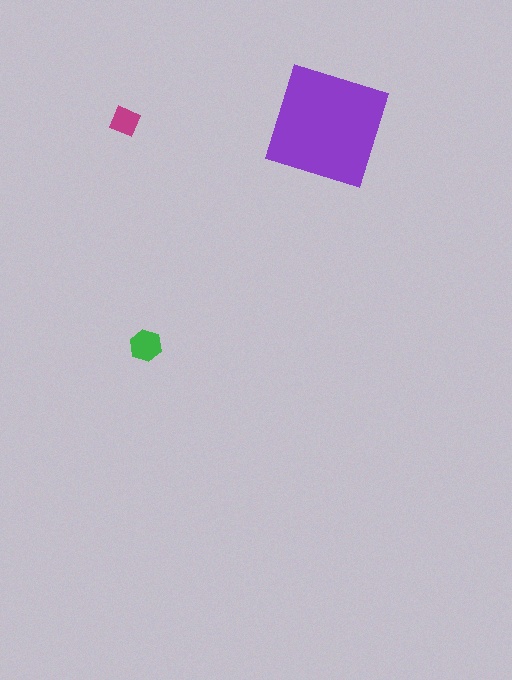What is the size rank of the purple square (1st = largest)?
1st.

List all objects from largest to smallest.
The purple square, the green hexagon, the magenta diamond.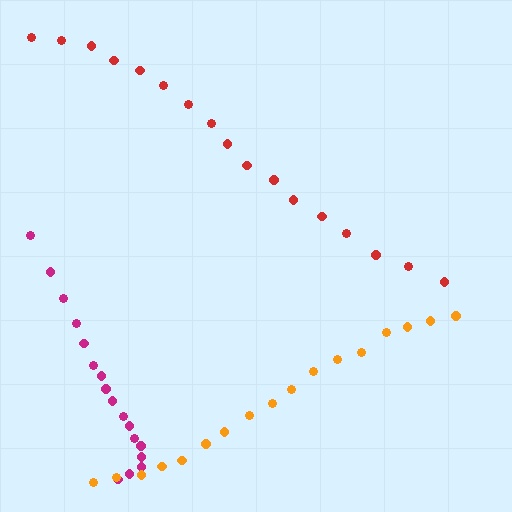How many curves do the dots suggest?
There are 3 distinct paths.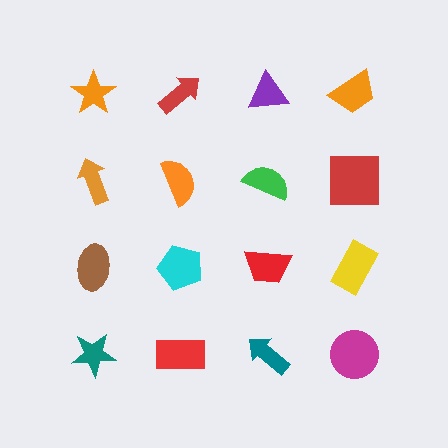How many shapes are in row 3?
4 shapes.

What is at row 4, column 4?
A magenta circle.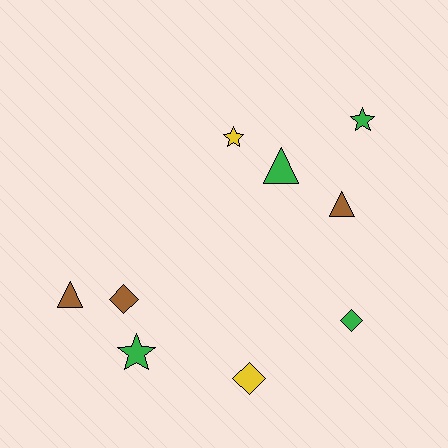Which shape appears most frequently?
Star, with 3 objects.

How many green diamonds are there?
There is 1 green diamond.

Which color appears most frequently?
Green, with 4 objects.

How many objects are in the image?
There are 9 objects.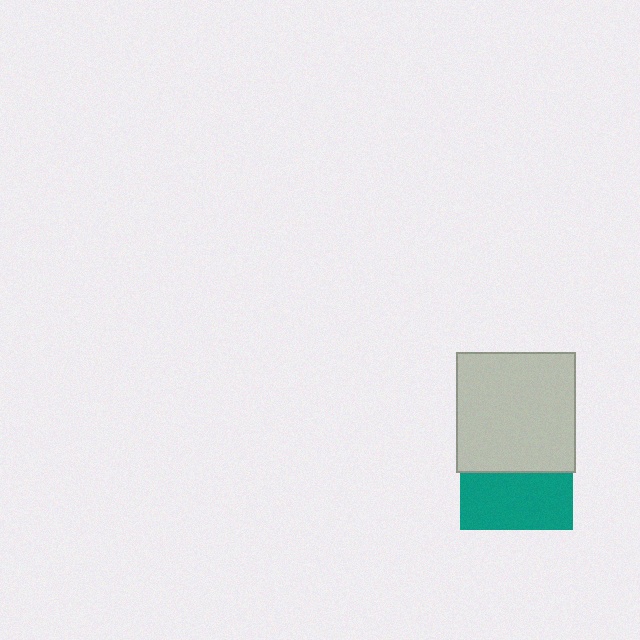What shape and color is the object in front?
The object in front is a light gray square.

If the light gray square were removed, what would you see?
You would see the complete teal square.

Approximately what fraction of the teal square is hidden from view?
Roughly 50% of the teal square is hidden behind the light gray square.